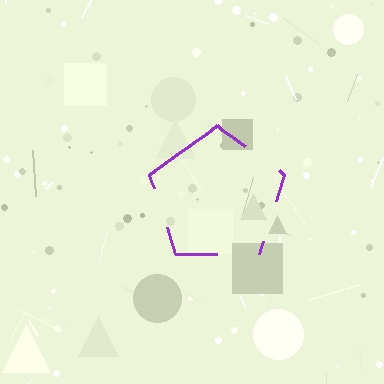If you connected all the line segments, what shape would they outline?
They would outline a pentagon.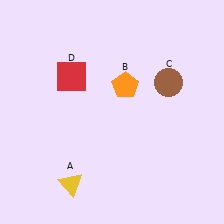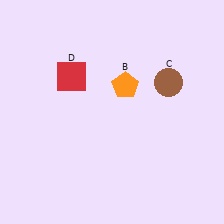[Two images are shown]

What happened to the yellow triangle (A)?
The yellow triangle (A) was removed in Image 2. It was in the bottom-left area of Image 1.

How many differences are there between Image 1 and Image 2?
There is 1 difference between the two images.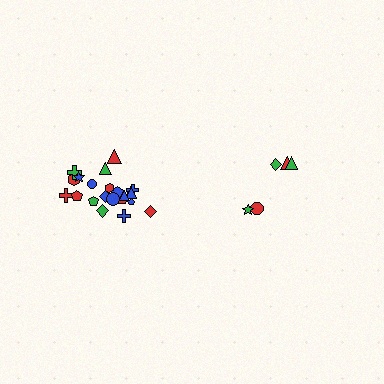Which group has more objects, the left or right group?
The left group.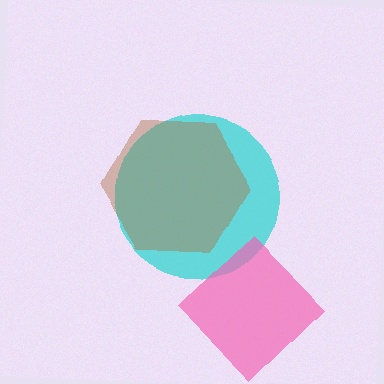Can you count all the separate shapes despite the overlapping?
Yes, there are 3 separate shapes.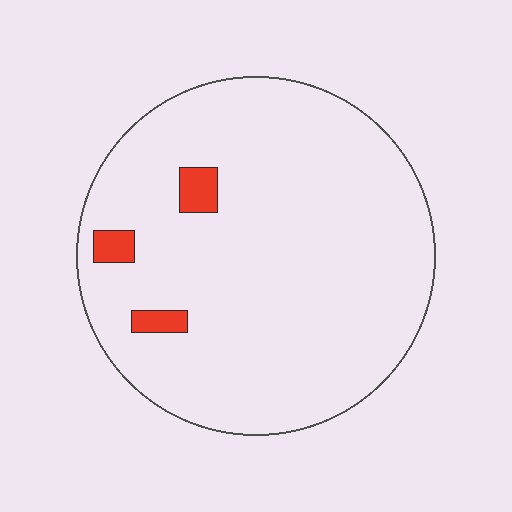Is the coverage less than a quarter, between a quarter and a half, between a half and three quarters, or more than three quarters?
Less than a quarter.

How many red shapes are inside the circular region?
3.